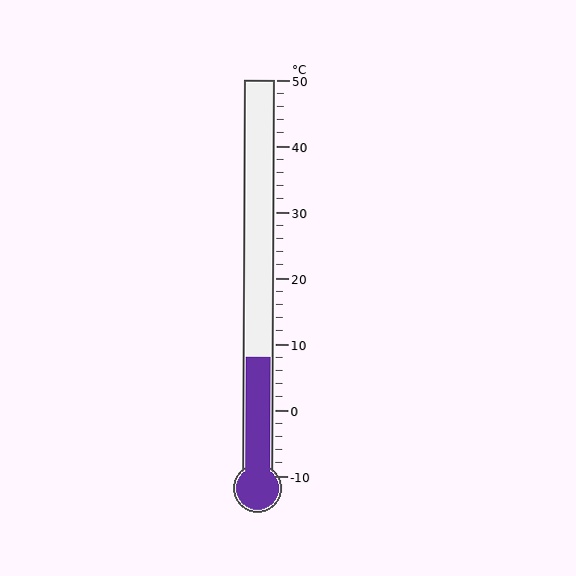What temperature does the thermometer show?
The thermometer shows approximately 8°C.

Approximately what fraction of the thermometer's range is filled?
The thermometer is filled to approximately 30% of its range.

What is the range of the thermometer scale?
The thermometer scale ranges from -10°C to 50°C.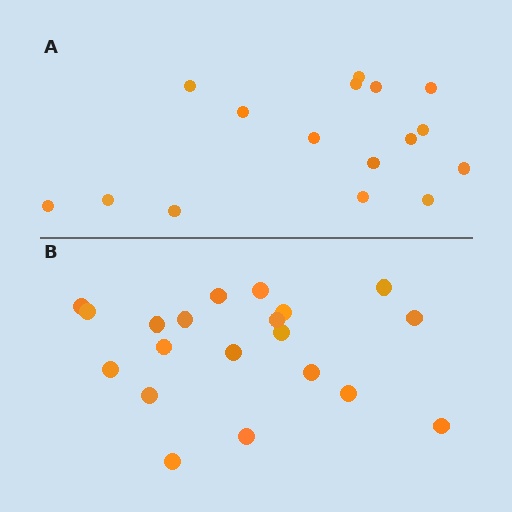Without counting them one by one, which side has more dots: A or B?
Region B (the bottom region) has more dots.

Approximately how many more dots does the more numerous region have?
Region B has about 4 more dots than region A.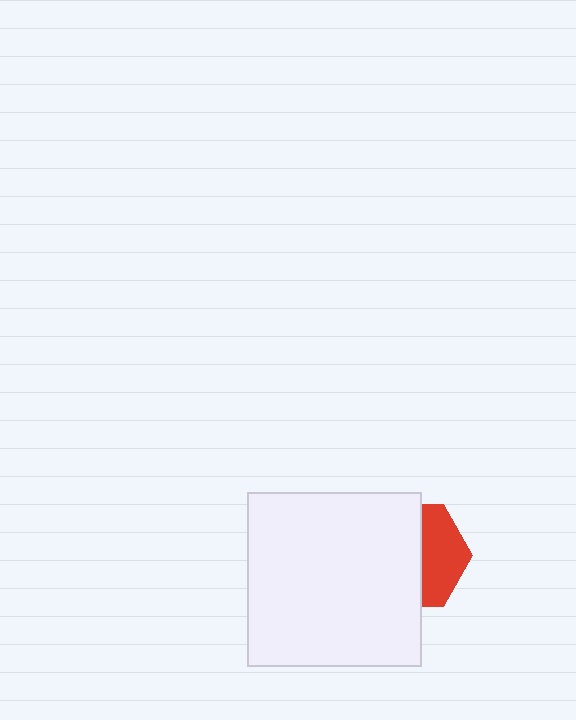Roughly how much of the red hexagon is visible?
A small part of it is visible (roughly 42%).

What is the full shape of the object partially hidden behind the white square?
The partially hidden object is a red hexagon.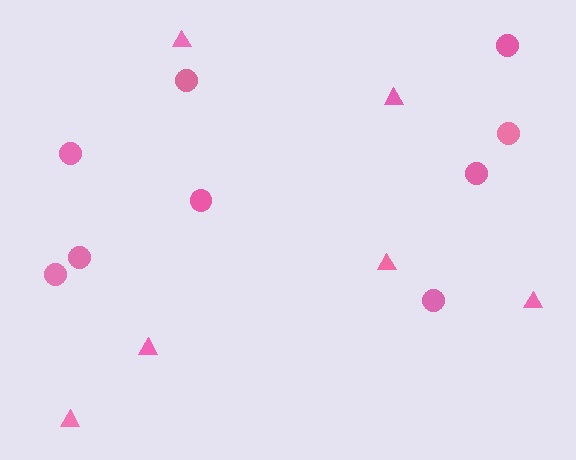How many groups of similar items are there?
There are 2 groups: one group of triangles (6) and one group of circles (9).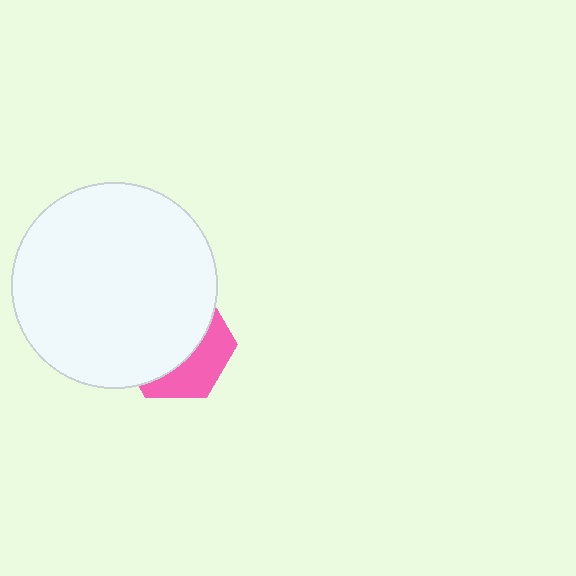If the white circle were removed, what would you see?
You would see the complete pink hexagon.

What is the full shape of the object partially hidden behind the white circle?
The partially hidden object is a pink hexagon.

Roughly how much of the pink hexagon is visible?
A small part of it is visible (roughly 35%).